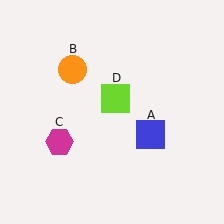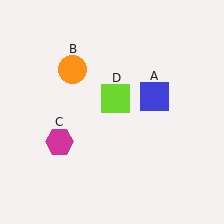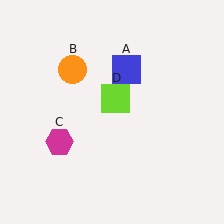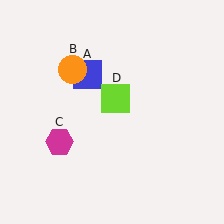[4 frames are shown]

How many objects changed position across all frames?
1 object changed position: blue square (object A).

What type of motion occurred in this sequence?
The blue square (object A) rotated counterclockwise around the center of the scene.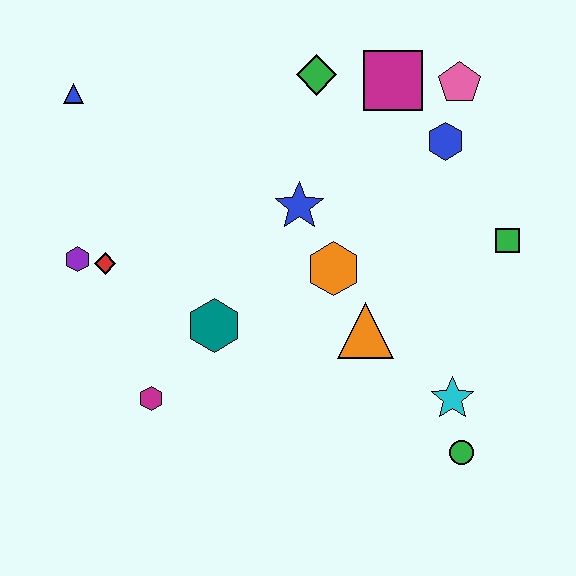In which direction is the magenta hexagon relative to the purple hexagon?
The magenta hexagon is below the purple hexagon.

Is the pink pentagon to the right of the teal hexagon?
Yes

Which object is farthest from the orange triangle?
The blue triangle is farthest from the orange triangle.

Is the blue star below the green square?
No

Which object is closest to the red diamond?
The purple hexagon is closest to the red diamond.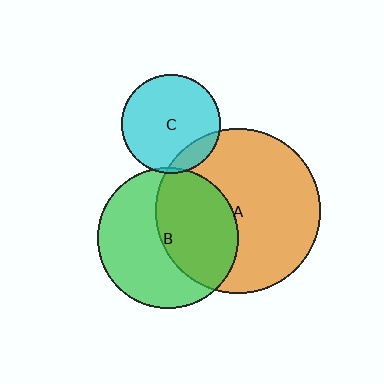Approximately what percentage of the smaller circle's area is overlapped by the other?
Approximately 15%.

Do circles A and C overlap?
Yes.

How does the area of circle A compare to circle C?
Approximately 2.8 times.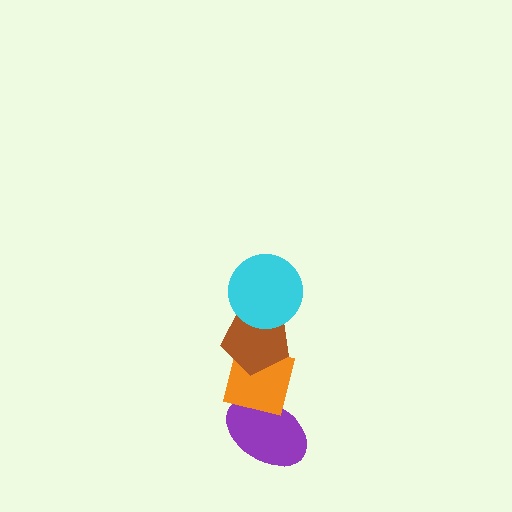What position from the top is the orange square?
The orange square is 3rd from the top.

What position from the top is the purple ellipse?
The purple ellipse is 4th from the top.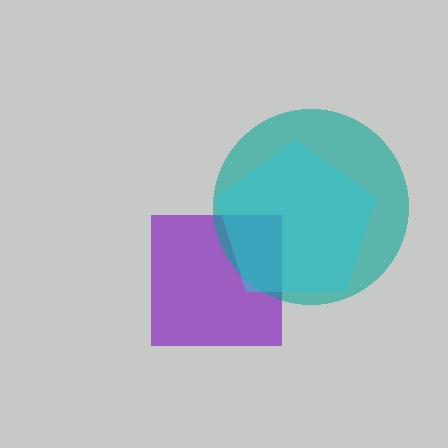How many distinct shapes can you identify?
There are 3 distinct shapes: a purple square, a teal circle, a cyan pentagon.